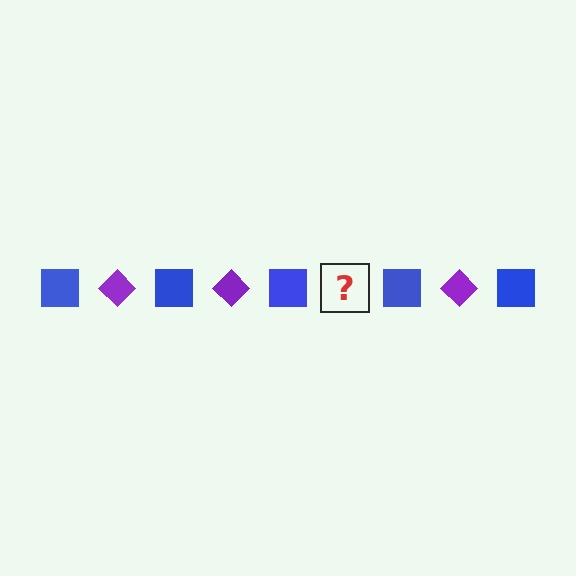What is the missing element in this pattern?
The missing element is a purple diamond.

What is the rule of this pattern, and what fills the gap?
The rule is that the pattern alternates between blue square and purple diamond. The gap should be filled with a purple diamond.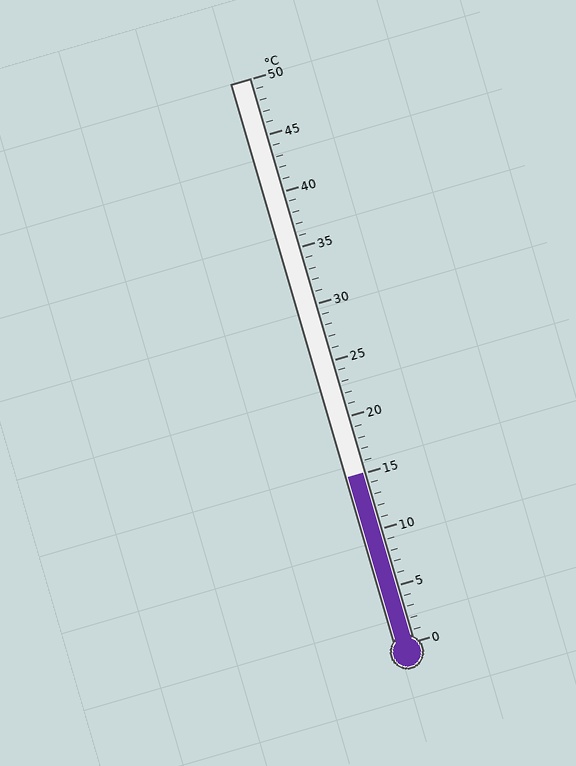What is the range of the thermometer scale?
The thermometer scale ranges from 0°C to 50°C.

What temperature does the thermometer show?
The thermometer shows approximately 15°C.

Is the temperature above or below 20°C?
The temperature is below 20°C.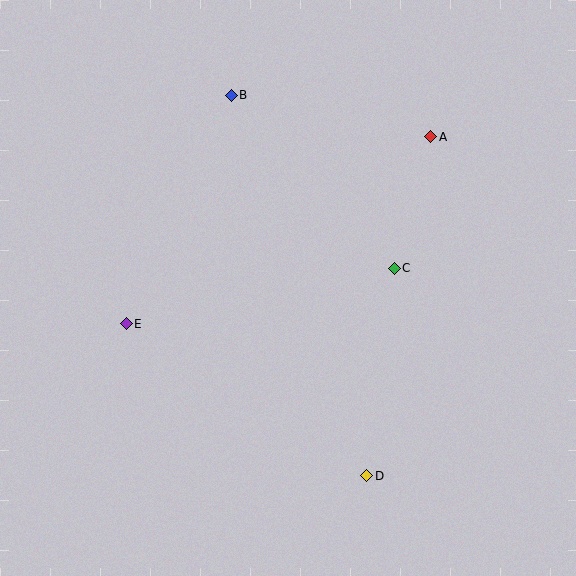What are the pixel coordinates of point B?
Point B is at (231, 95).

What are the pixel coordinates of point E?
Point E is at (126, 324).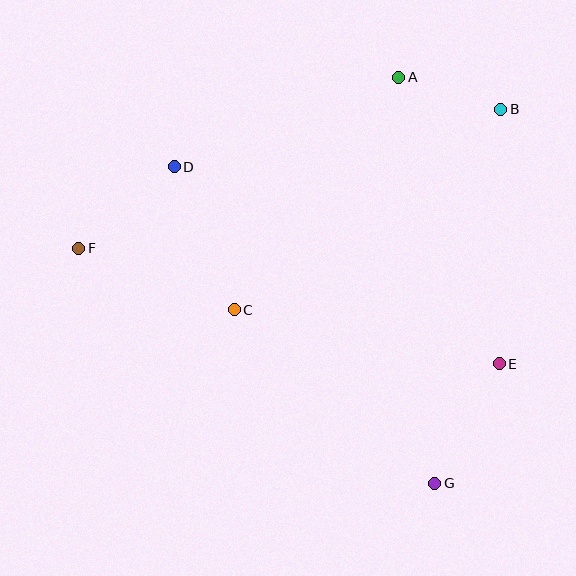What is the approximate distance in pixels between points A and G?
The distance between A and G is approximately 407 pixels.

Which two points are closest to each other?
Points A and B are closest to each other.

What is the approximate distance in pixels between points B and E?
The distance between B and E is approximately 255 pixels.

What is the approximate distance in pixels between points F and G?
The distance between F and G is approximately 427 pixels.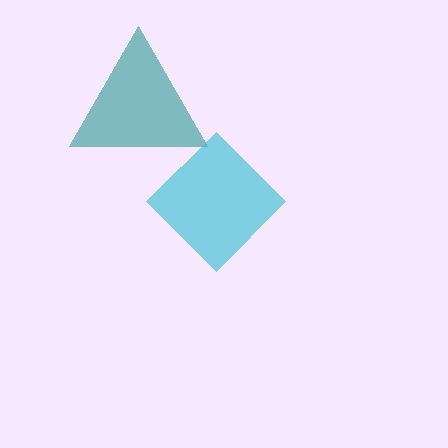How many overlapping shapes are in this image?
There are 2 overlapping shapes in the image.